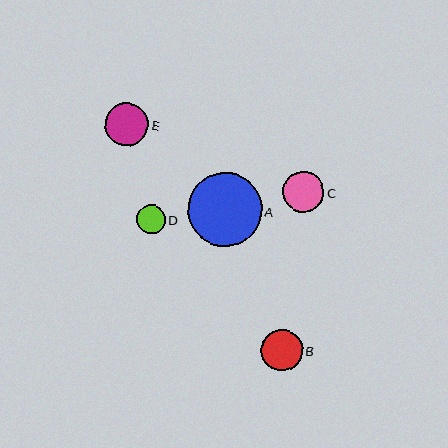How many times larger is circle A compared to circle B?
Circle A is approximately 1.8 times the size of circle B.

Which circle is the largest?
Circle A is the largest with a size of approximately 74 pixels.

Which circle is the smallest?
Circle D is the smallest with a size of approximately 29 pixels.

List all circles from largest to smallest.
From largest to smallest: A, E, B, C, D.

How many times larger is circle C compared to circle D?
Circle C is approximately 1.4 times the size of circle D.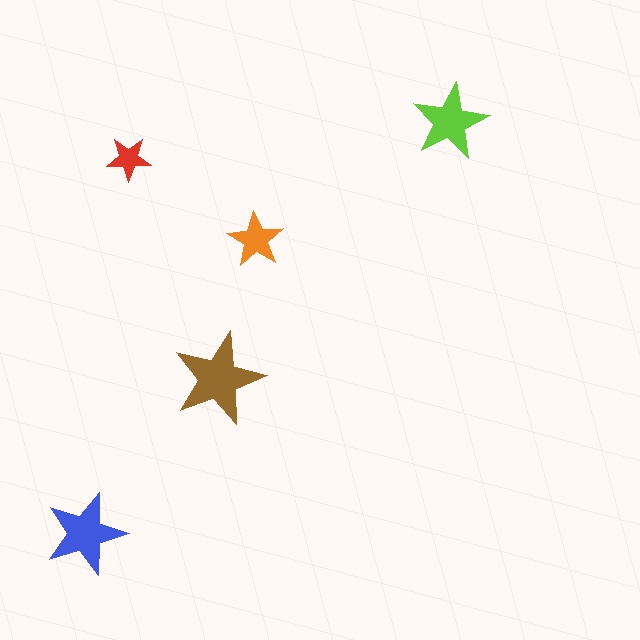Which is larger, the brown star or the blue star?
The brown one.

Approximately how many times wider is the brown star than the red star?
About 2 times wider.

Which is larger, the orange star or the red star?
The orange one.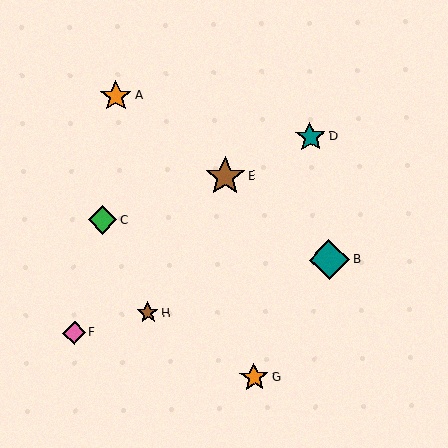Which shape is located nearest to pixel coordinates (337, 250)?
The teal diamond (labeled B) at (329, 259) is nearest to that location.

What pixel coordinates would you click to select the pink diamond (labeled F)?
Click at (74, 333) to select the pink diamond F.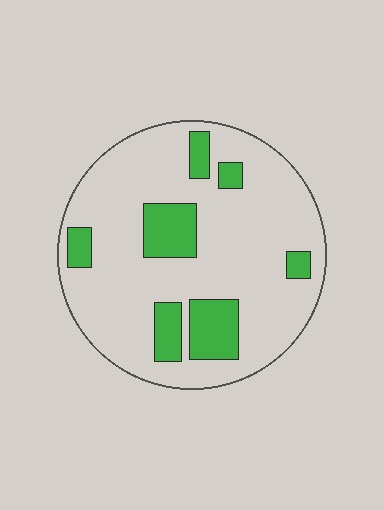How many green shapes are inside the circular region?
7.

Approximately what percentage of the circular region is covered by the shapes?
Approximately 20%.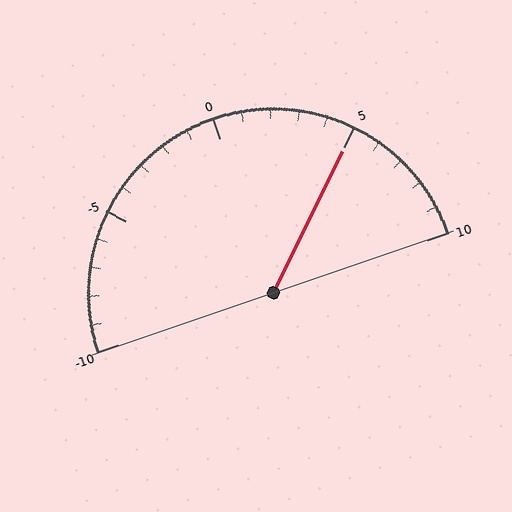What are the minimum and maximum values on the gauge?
The gauge ranges from -10 to 10.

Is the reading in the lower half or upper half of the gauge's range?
The reading is in the upper half of the range (-10 to 10).